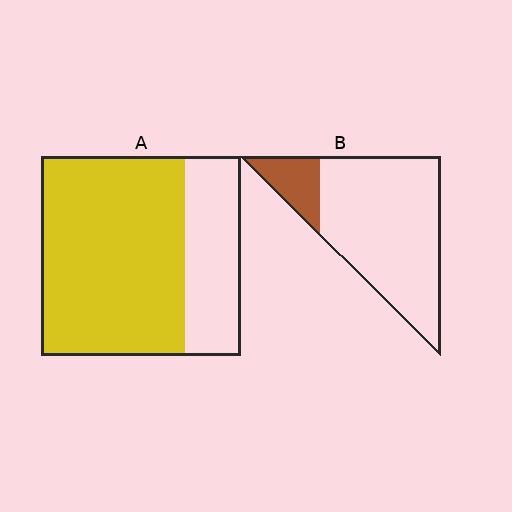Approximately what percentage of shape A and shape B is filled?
A is approximately 70% and B is approximately 15%.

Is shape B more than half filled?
No.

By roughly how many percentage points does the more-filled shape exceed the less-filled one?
By roughly 55 percentage points (A over B).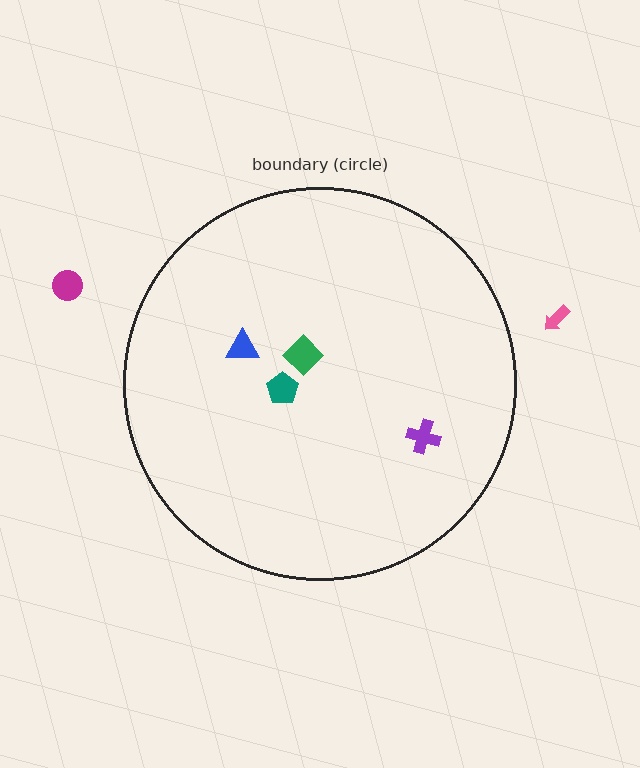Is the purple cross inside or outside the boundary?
Inside.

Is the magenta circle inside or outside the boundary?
Outside.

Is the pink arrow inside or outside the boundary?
Outside.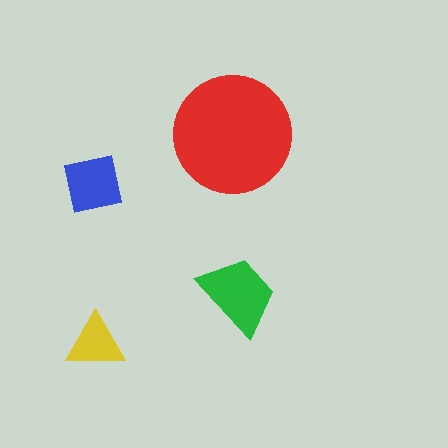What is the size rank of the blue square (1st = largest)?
3rd.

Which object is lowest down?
The yellow triangle is bottommost.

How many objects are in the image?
There are 4 objects in the image.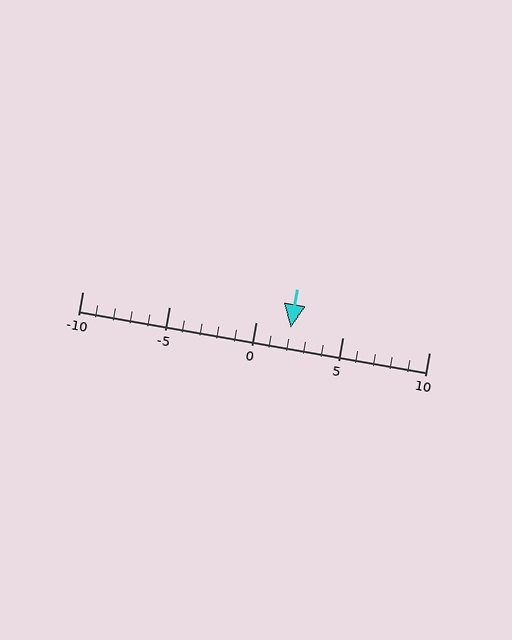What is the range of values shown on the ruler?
The ruler shows values from -10 to 10.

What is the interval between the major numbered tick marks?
The major tick marks are spaced 5 units apart.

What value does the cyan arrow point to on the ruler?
The cyan arrow points to approximately 2.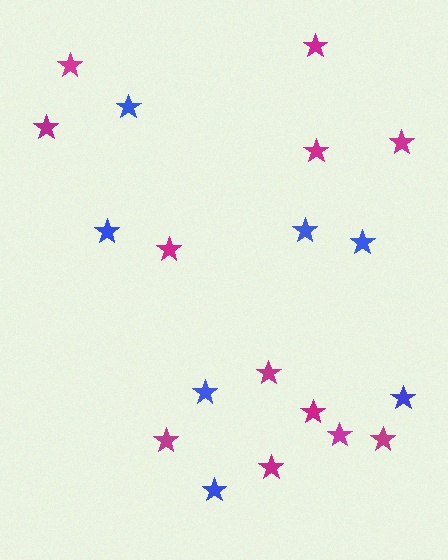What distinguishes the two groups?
There are 2 groups: one group of blue stars (7) and one group of magenta stars (12).